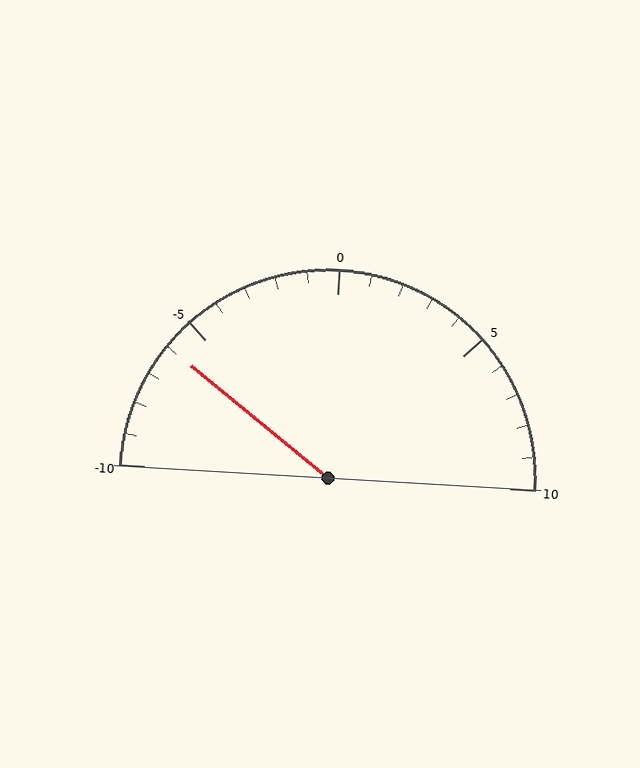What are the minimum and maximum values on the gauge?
The gauge ranges from -10 to 10.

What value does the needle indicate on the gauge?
The needle indicates approximately -6.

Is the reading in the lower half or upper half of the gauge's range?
The reading is in the lower half of the range (-10 to 10).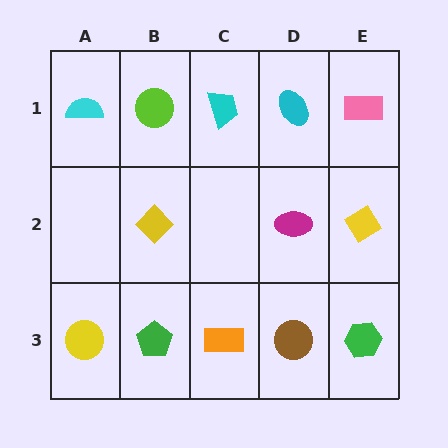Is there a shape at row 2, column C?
No, that cell is empty.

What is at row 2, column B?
A yellow diamond.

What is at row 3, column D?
A brown circle.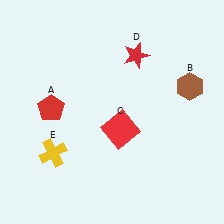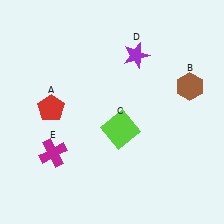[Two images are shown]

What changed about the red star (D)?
In Image 1, D is red. In Image 2, it changed to purple.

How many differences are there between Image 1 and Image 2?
There are 3 differences between the two images.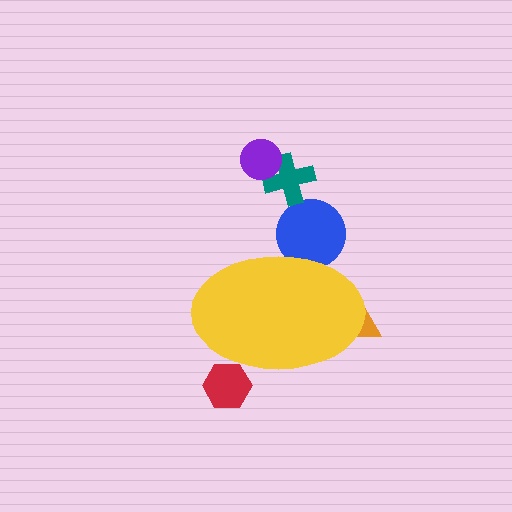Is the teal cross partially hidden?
No, the teal cross is fully visible.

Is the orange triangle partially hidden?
Yes, the orange triangle is partially hidden behind the yellow ellipse.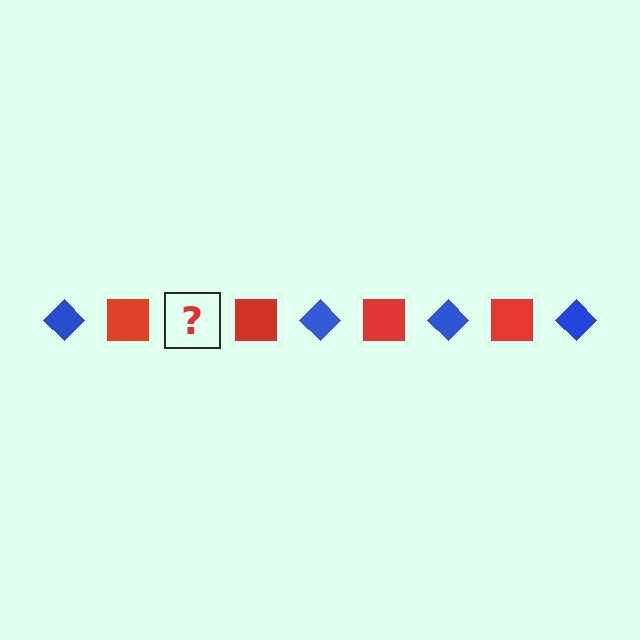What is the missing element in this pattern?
The missing element is a blue diamond.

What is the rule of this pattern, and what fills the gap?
The rule is that the pattern alternates between blue diamond and red square. The gap should be filled with a blue diamond.